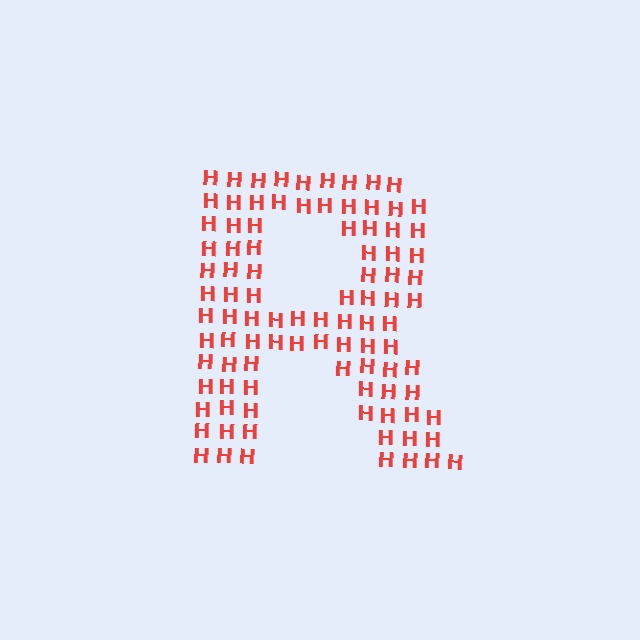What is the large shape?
The large shape is the letter R.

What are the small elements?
The small elements are letter H's.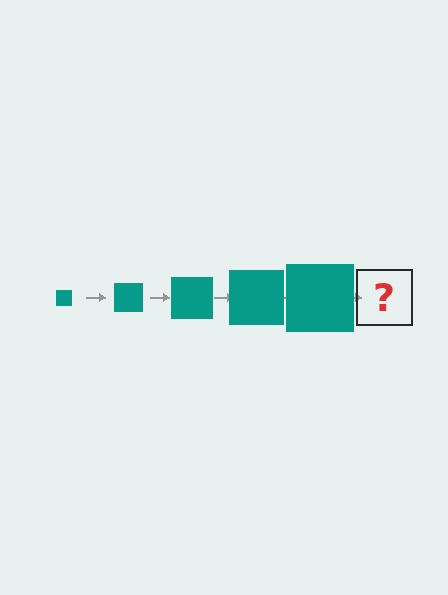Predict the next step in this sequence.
The next step is a teal square, larger than the previous one.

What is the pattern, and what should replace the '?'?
The pattern is that the square gets progressively larger each step. The '?' should be a teal square, larger than the previous one.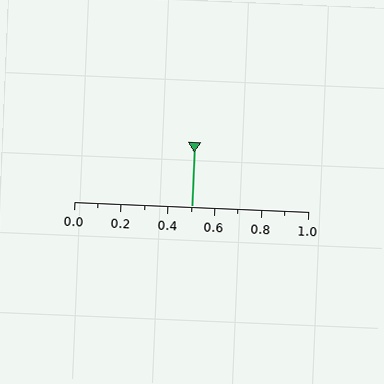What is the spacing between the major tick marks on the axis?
The major ticks are spaced 0.2 apart.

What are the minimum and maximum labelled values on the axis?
The axis runs from 0.0 to 1.0.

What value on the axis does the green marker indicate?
The marker indicates approximately 0.5.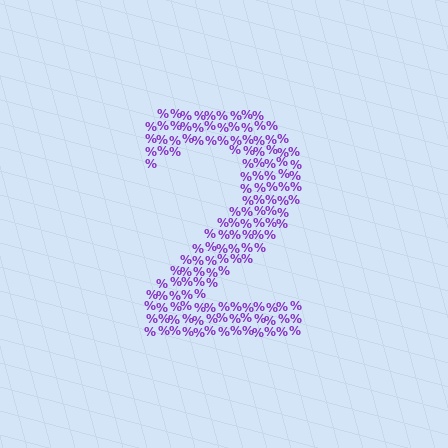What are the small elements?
The small elements are percent signs.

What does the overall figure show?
The overall figure shows the digit 2.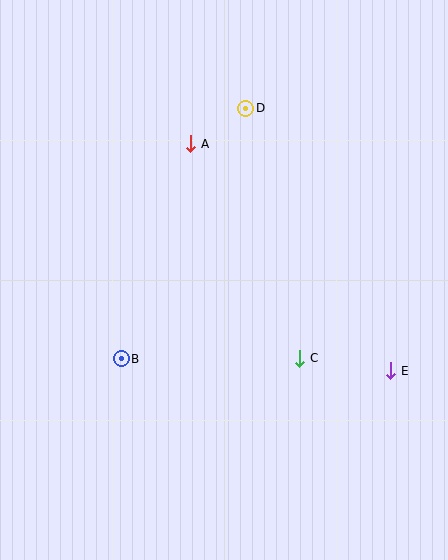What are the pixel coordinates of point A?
Point A is at (191, 144).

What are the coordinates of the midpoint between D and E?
The midpoint between D and E is at (318, 240).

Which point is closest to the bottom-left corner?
Point B is closest to the bottom-left corner.